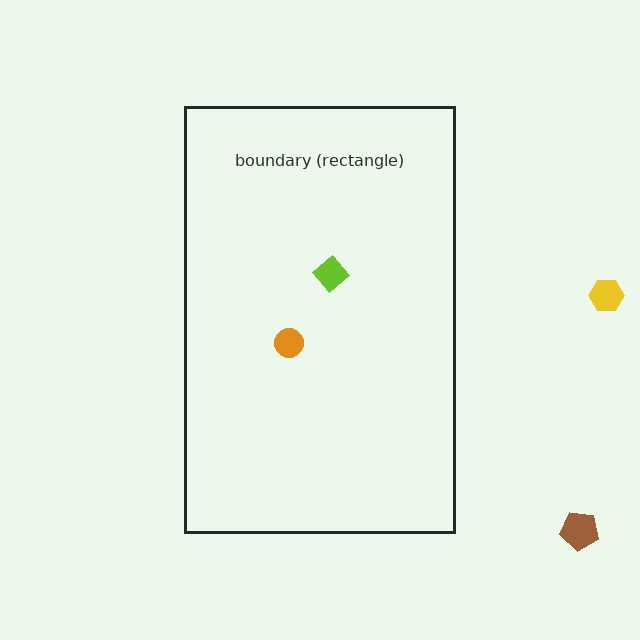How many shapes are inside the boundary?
2 inside, 2 outside.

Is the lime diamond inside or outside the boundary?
Inside.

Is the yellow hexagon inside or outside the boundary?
Outside.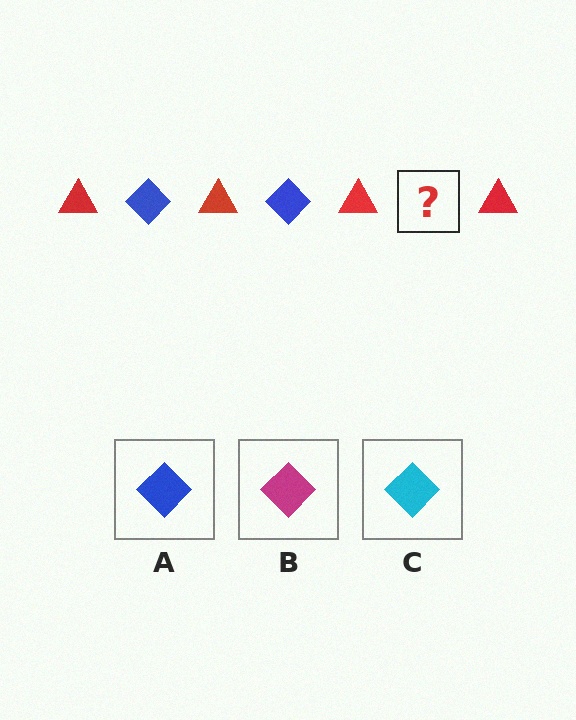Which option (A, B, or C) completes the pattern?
A.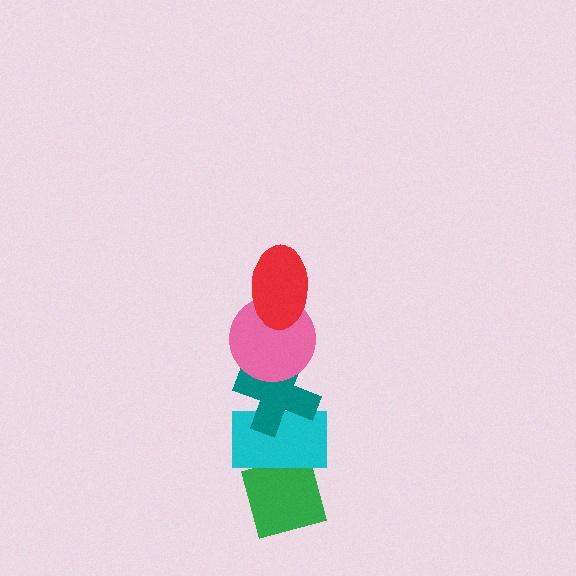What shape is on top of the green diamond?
The cyan rectangle is on top of the green diamond.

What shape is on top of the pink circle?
The red ellipse is on top of the pink circle.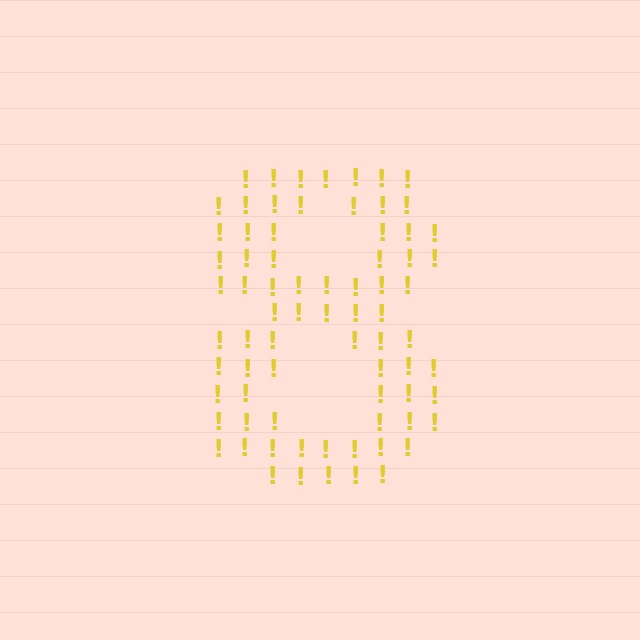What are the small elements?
The small elements are exclamation marks.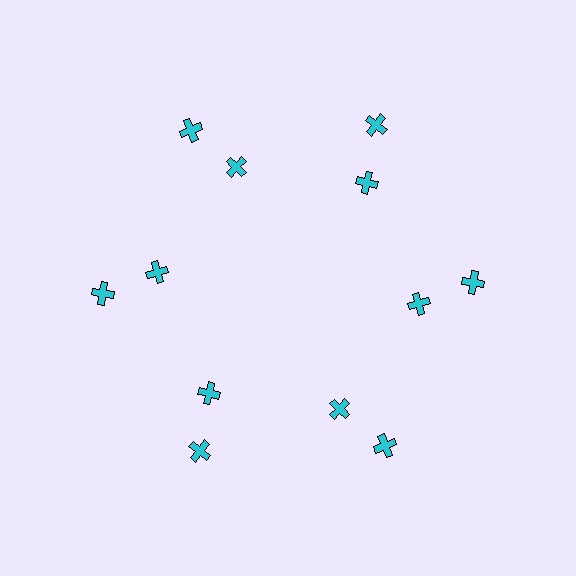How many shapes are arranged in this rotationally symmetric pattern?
There are 12 shapes, arranged in 6 groups of 2.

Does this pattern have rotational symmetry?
Yes, this pattern has 6-fold rotational symmetry. It looks the same after rotating 60 degrees around the center.